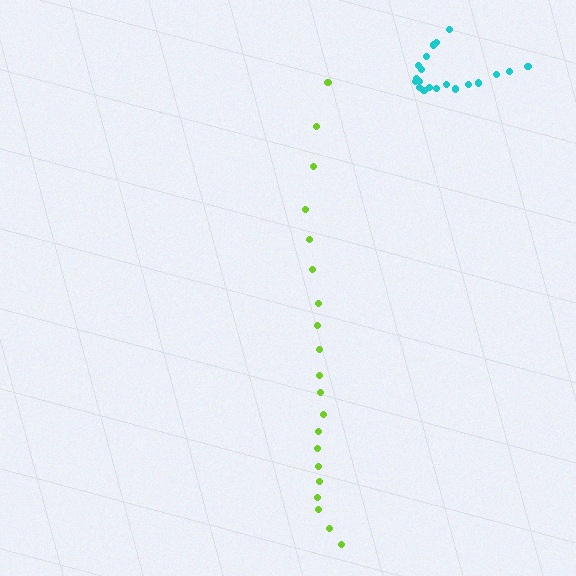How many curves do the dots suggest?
There are 2 distinct paths.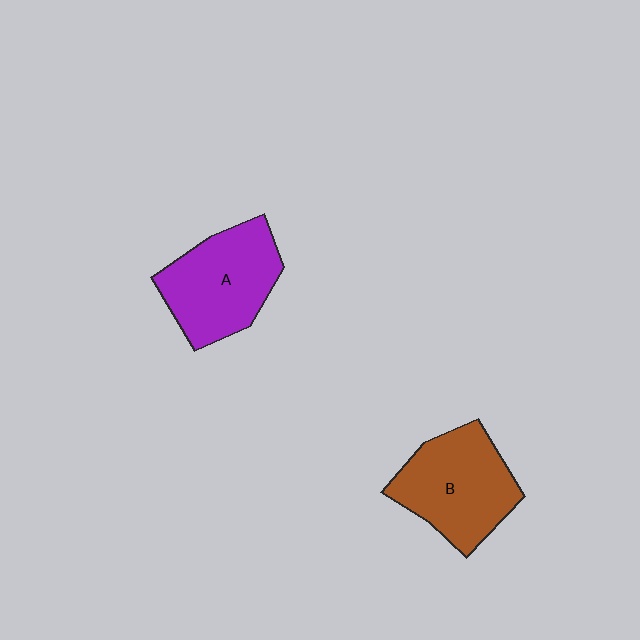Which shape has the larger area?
Shape B (brown).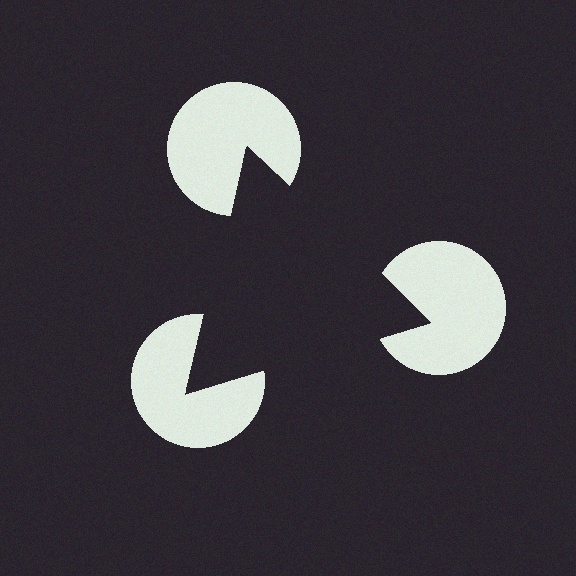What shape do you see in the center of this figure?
An illusory triangle — its edges are inferred from the aligned wedge cuts in the pac-man discs, not physically drawn.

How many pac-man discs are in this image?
There are 3 — one at each vertex of the illusory triangle.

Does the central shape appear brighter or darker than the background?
It typically appears slightly darker than the background, even though no actual brightness change is drawn.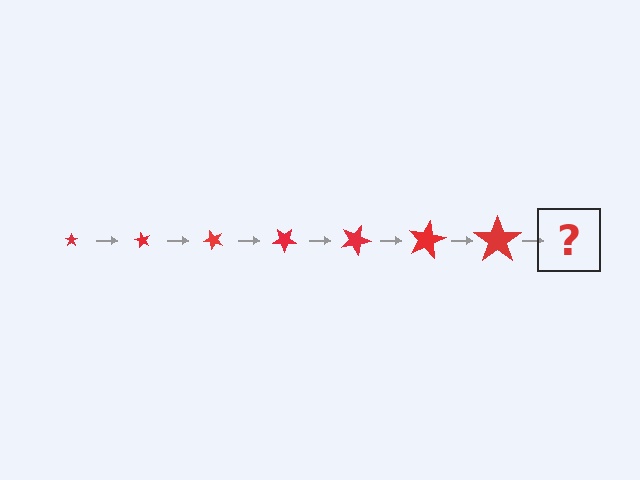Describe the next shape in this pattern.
It should be a star, larger than the previous one and rotated 420 degrees from the start.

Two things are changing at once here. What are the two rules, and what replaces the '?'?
The two rules are that the star grows larger each step and it rotates 60 degrees each step. The '?' should be a star, larger than the previous one and rotated 420 degrees from the start.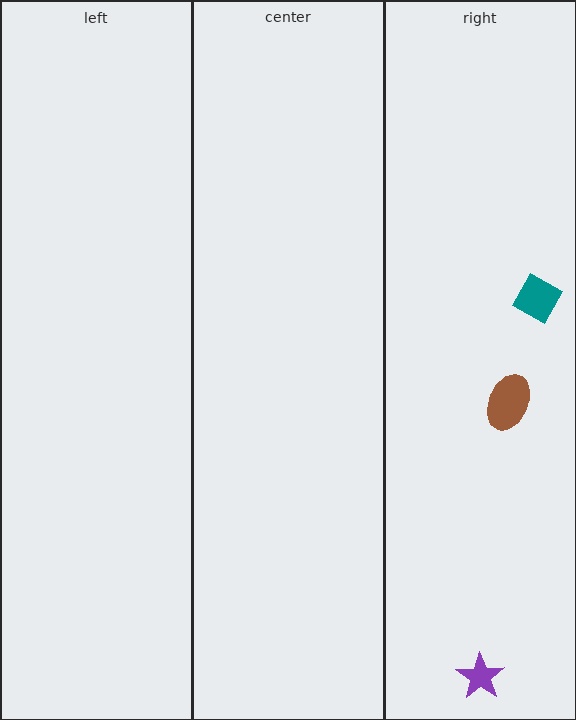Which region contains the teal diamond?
The right region.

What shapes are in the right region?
The brown ellipse, the teal diamond, the purple star.